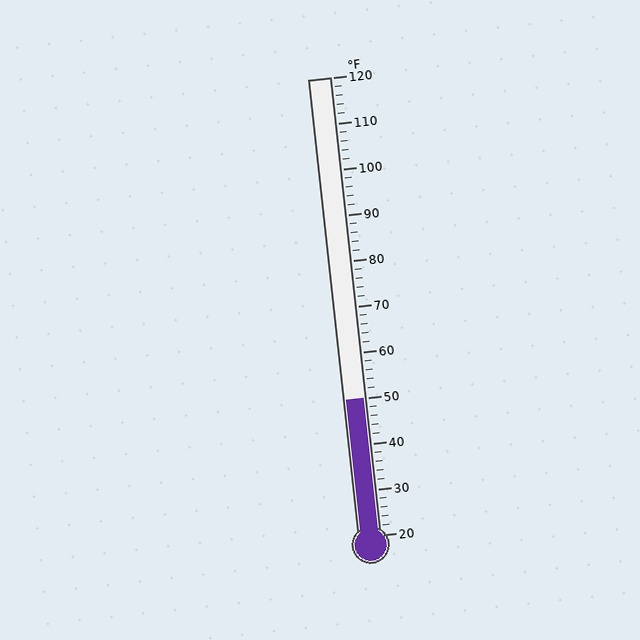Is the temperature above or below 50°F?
The temperature is at 50°F.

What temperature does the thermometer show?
The thermometer shows approximately 50°F.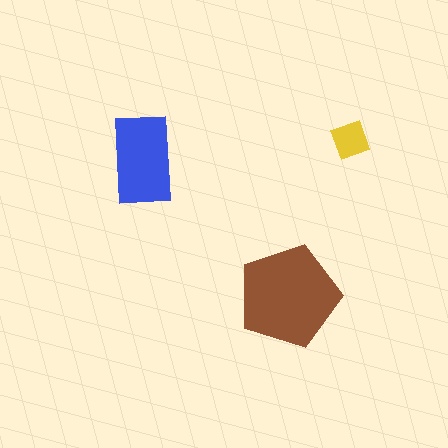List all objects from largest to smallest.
The brown pentagon, the blue rectangle, the yellow square.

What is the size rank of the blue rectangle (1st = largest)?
2nd.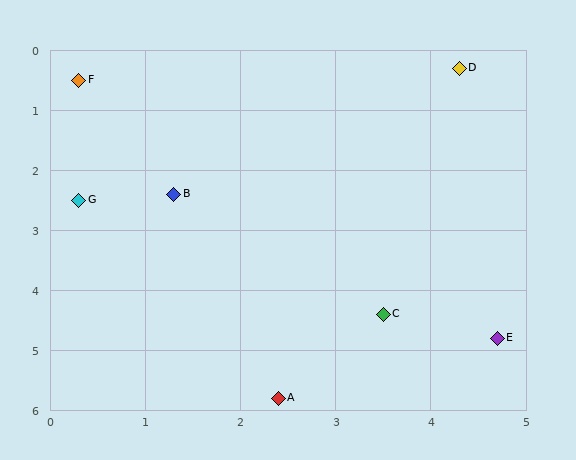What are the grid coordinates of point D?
Point D is at approximately (4.3, 0.3).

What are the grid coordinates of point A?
Point A is at approximately (2.4, 5.8).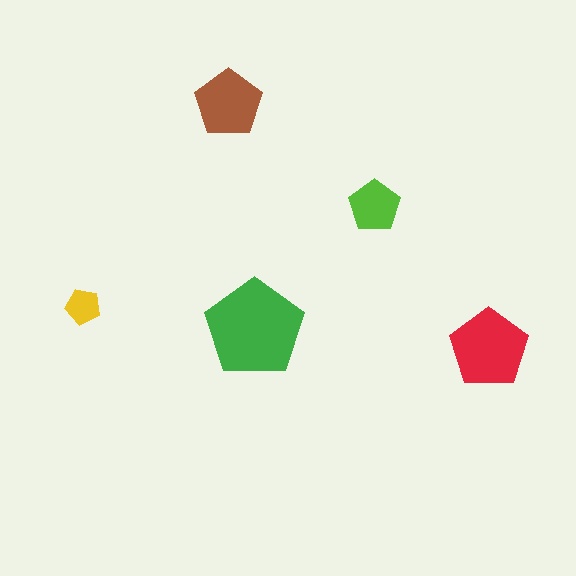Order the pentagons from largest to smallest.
the green one, the red one, the brown one, the lime one, the yellow one.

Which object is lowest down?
The red pentagon is bottommost.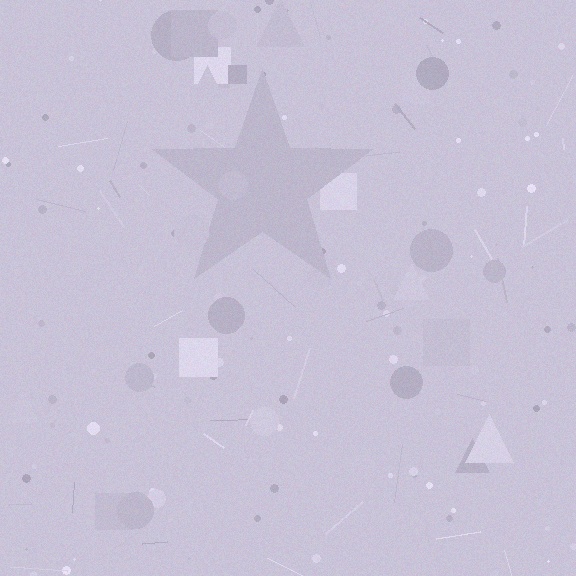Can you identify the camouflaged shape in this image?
The camouflaged shape is a star.